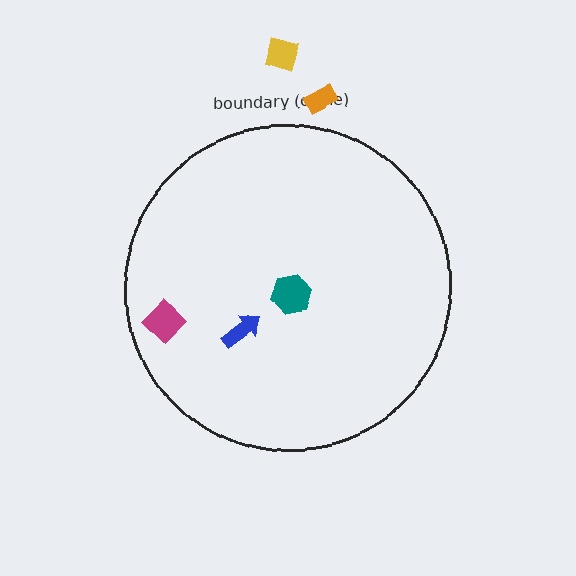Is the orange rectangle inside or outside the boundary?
Outside.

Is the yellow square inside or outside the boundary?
Outside.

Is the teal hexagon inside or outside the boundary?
Inside.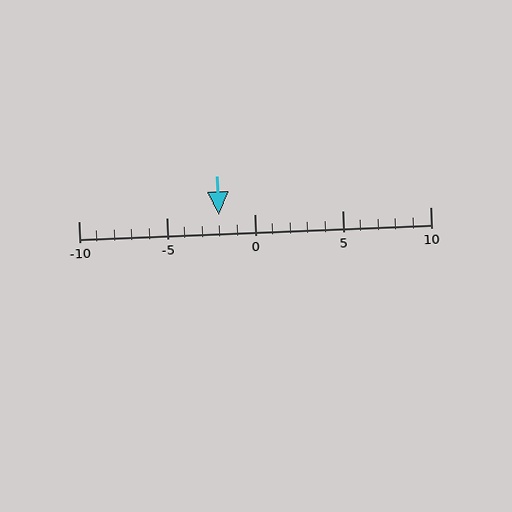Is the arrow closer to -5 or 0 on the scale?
The arrow is closer to 0.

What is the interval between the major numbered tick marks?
The major tick marks are spaced 5 units apart.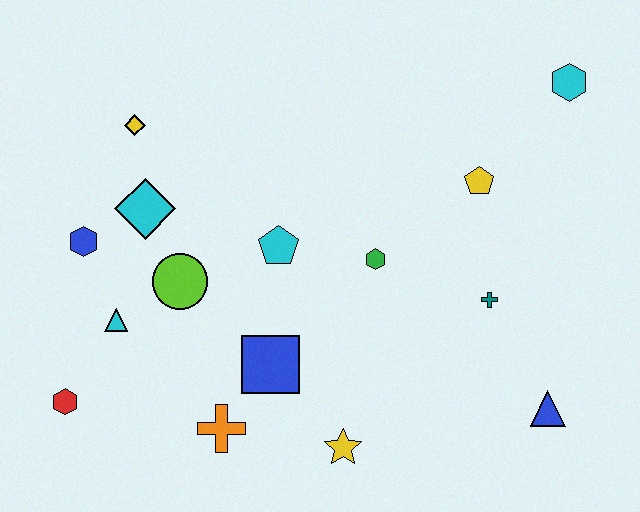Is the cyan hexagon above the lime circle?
Yes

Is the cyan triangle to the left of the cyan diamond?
Yes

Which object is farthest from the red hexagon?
The cyan hexagon is farthest from the red hexagon.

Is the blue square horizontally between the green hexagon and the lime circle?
Yes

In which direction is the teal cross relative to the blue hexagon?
The teal cross is to the right of the blue hexagon.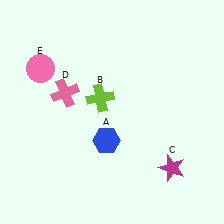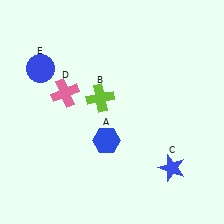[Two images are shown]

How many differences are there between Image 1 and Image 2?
There are 2 differences between the two images.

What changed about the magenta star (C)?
In Image 1, C is magenta. In Image 2, it changed to blue.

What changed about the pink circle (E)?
In Image 1, E is pink. In Image 2, it changed to blue.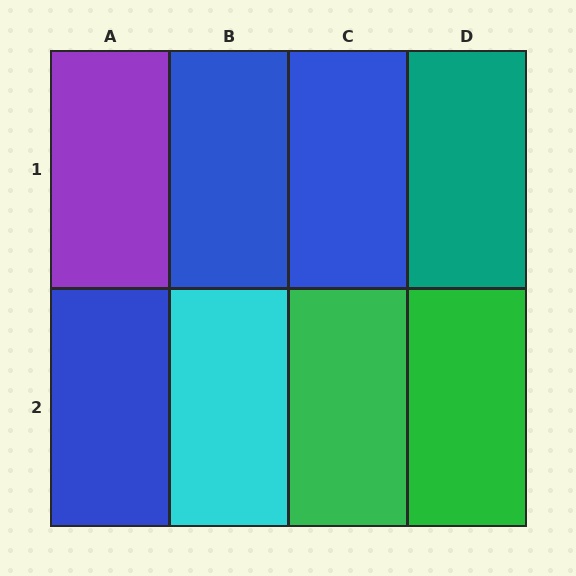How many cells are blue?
3 cells are blue.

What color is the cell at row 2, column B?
Cyan.